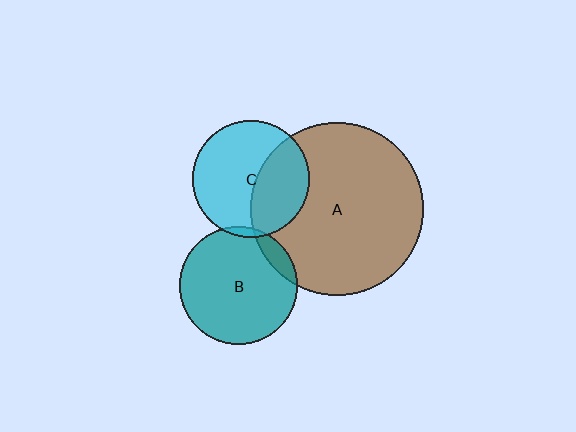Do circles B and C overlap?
Yes.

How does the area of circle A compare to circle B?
Approximately 2.1 times.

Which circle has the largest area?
Circle A (brown).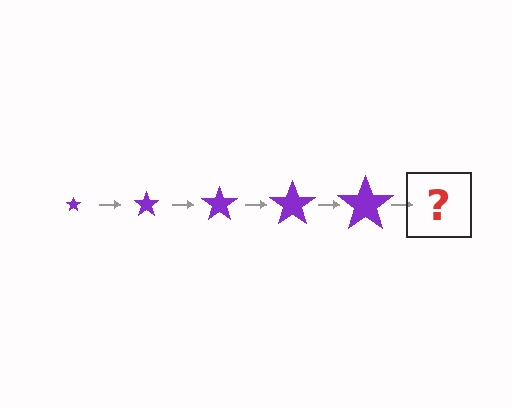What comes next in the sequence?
The next element should be a purple star, larger than the previous one.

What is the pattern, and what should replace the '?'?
The pattern is that the star gets progressively larger each step. The '?' should be a purple star, larger than the previous one.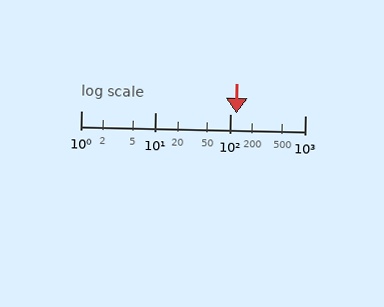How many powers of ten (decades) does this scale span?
The scale spans 3 decades, from 1 to 1000.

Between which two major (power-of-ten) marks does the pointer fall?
The pointer is between 100 and 1000.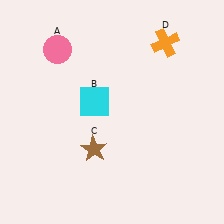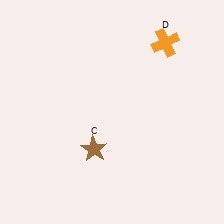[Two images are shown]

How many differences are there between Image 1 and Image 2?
There are 2 differences between the two images.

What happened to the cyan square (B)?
The cyan square (B) was removed in Image 2. It was in the top-left area of Image 1.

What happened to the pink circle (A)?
The pink circle (A) was removed in Image 2. It was in the top-left area of Image 1.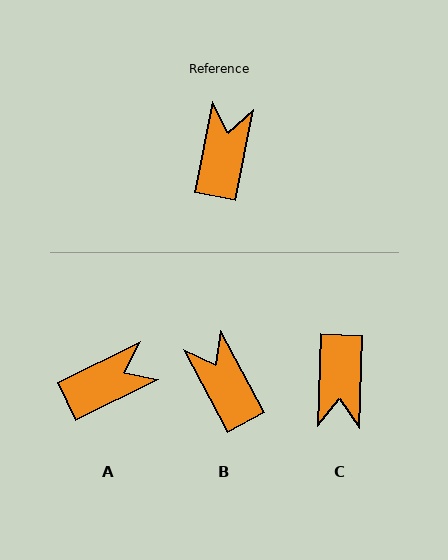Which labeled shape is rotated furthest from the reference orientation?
C, about 171 degrees away.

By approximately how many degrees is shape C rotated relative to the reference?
Approximately 171 degrees clockwise.